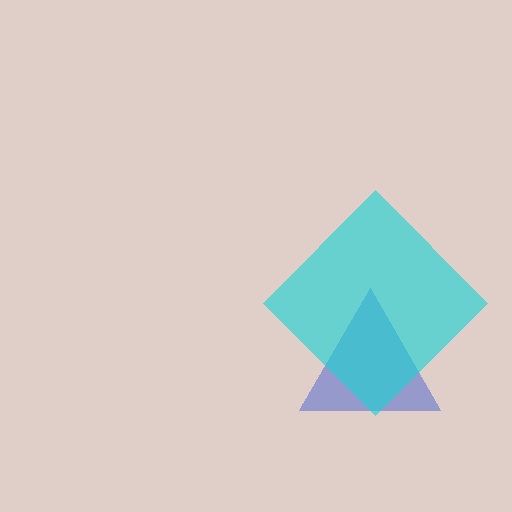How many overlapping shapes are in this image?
There are 2 overlapping shapes in the image.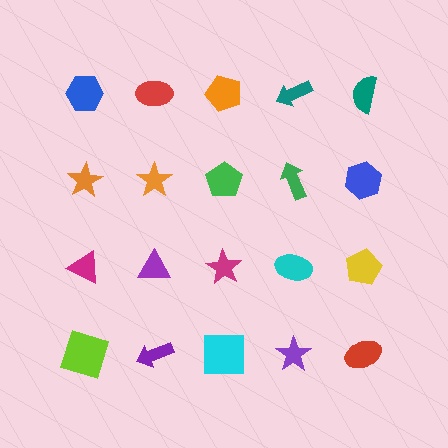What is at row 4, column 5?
A red ellipse.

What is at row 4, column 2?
A purple arrow.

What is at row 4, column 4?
A purple star.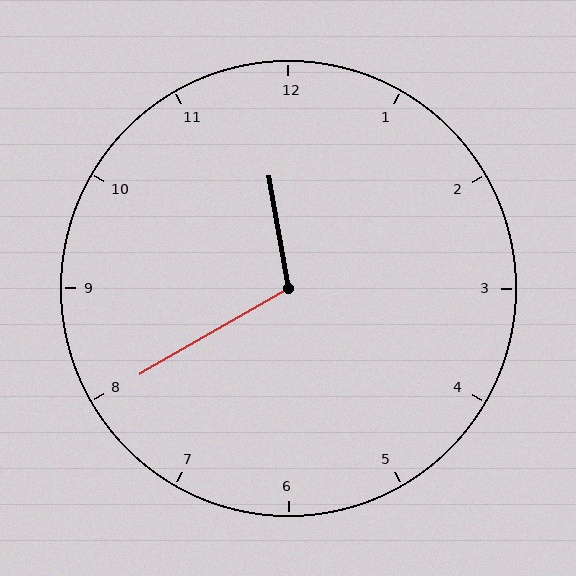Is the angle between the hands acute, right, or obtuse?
It is obtuse.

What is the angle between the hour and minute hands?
Approximately 110 degrees.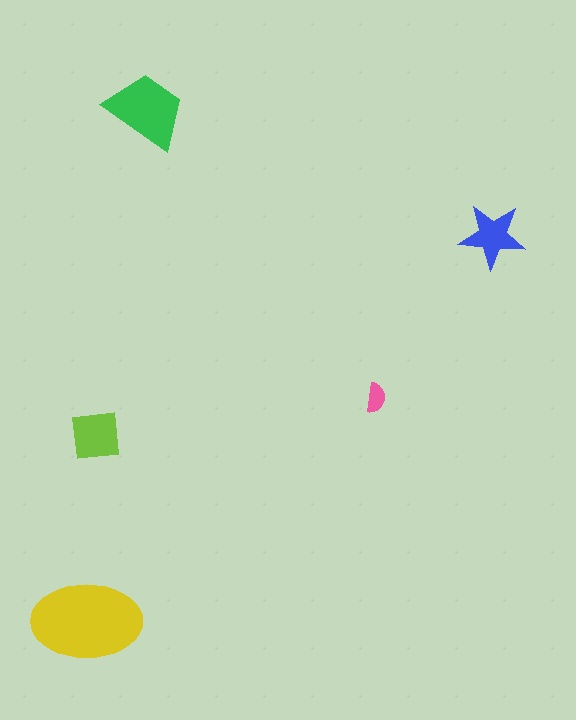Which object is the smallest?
The pink semicircle.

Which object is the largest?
The yellow ellipse.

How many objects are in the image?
There are 5 objects in the image.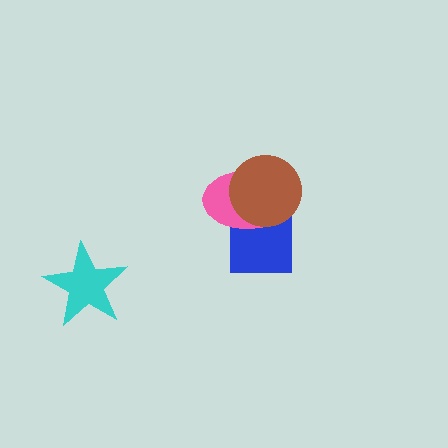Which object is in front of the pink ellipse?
The brown circle is in front of the pink ellipse.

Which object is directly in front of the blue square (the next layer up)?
The pink ellipse is directly in front of the blue square.